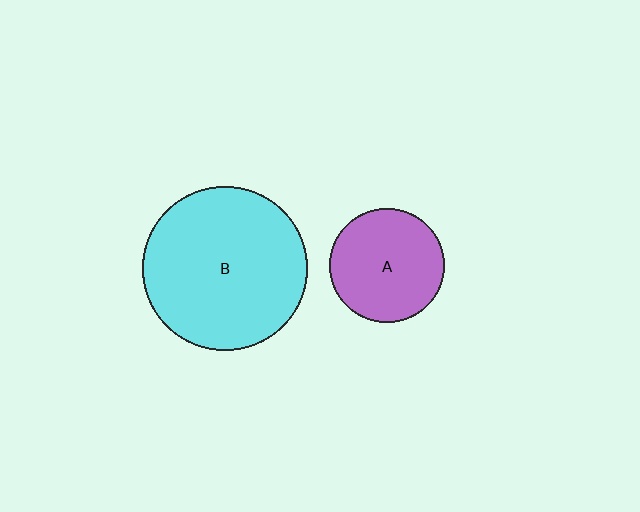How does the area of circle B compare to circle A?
Approximately 2.0 times.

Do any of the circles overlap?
No, none of the circles overlap.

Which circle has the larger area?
Circle B (cyan).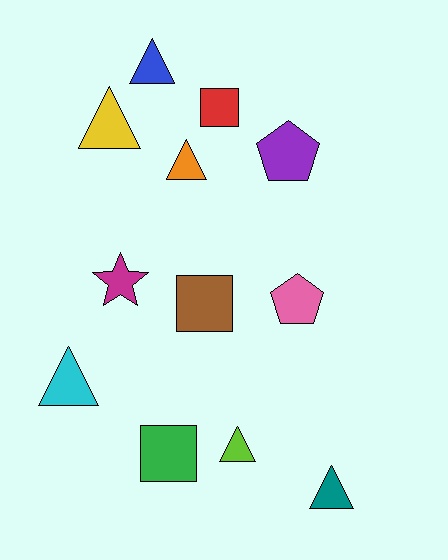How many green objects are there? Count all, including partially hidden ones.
There is 1 green object.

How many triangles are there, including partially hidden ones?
There are 6 triangles.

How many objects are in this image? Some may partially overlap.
There are 12 objects.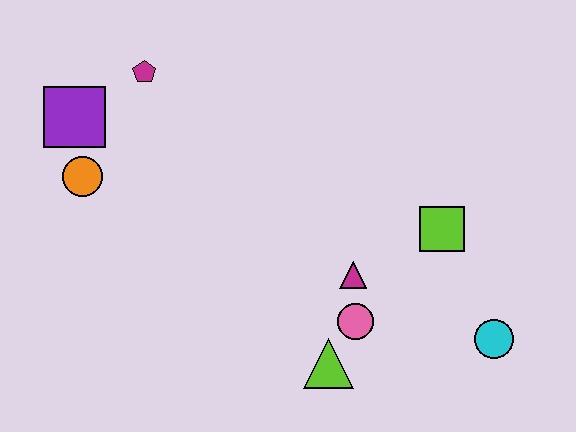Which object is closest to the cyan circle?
The lime square is closest to the cyan circle.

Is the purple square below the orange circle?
No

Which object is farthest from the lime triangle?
The purple square is farthest from the lime triangle.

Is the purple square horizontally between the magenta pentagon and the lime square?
No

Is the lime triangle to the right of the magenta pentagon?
Yes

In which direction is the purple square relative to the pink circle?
The purple square is to the left of the pink circle.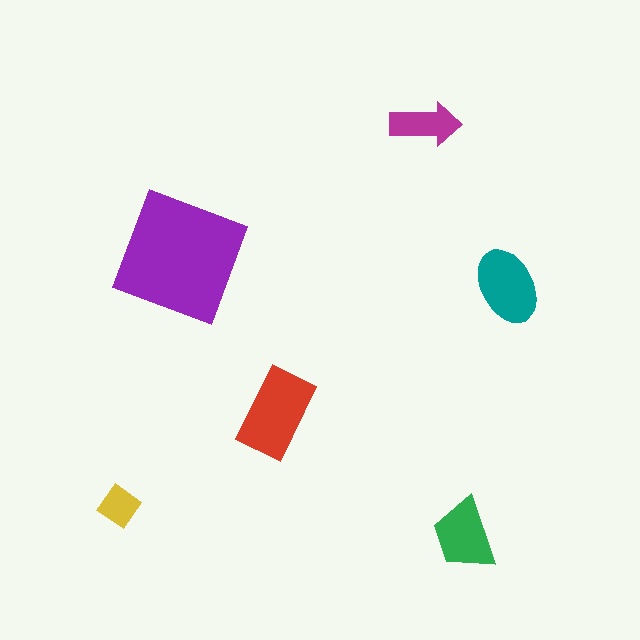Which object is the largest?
The purple square.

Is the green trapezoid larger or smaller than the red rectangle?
Smaller.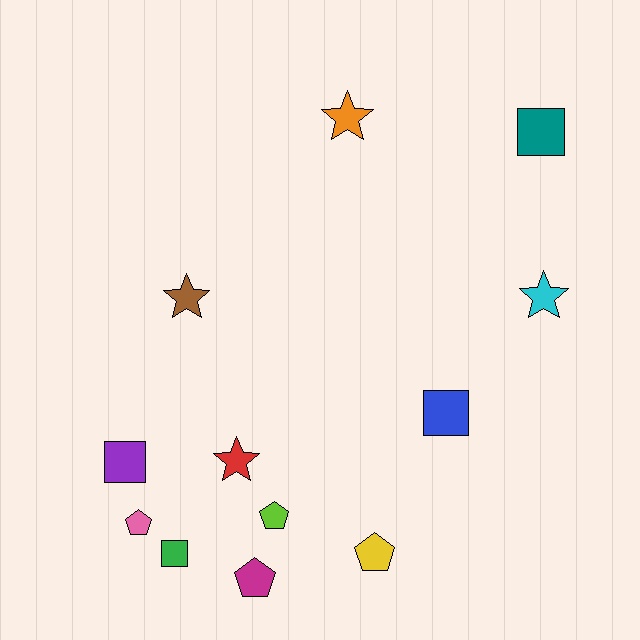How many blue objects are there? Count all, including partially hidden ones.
There is 1 blue object.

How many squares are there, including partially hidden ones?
There are 4 squares.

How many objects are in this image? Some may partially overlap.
There are 12 objects.